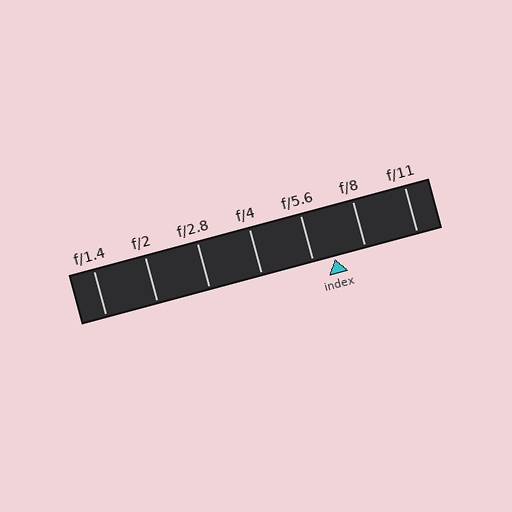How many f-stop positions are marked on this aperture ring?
There are 7 f-stop positions marked.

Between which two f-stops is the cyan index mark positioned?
The index mark is between f/5.6 and f/8.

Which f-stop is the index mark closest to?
The index mark is closest to f/5.6.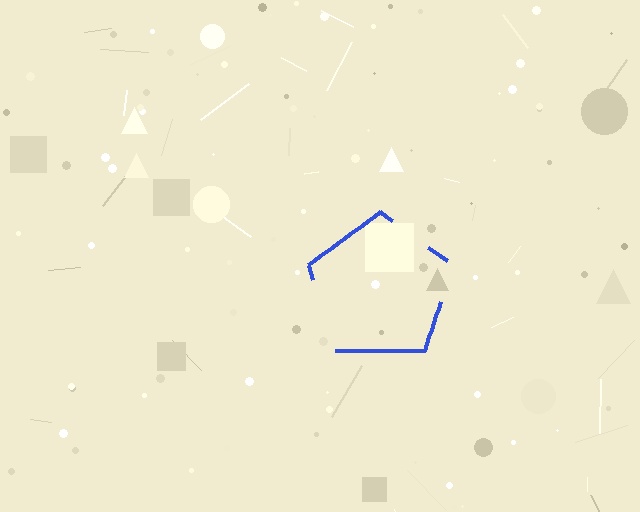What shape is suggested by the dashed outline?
The dashed outline suggests a pentagon.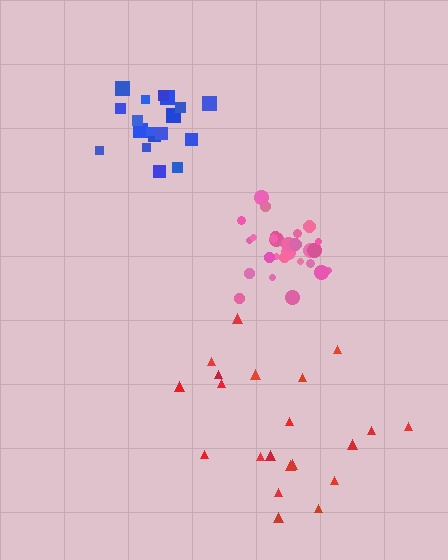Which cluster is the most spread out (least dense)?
Red.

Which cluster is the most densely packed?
Pink.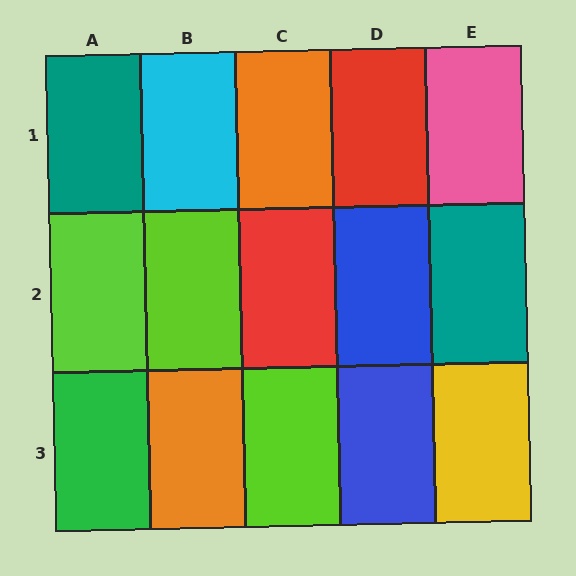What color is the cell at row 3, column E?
Yellow.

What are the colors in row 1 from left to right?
Teal, cyan, orange, red, pink.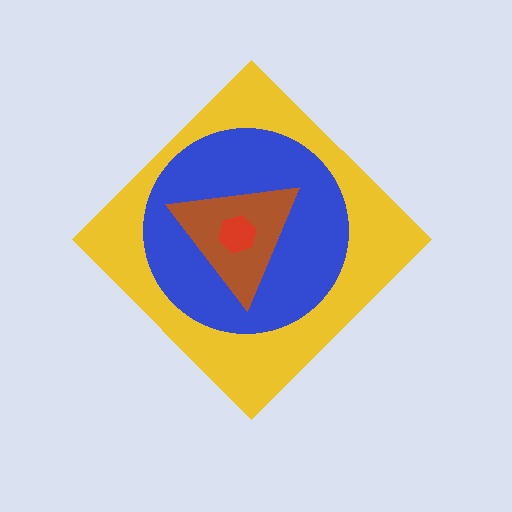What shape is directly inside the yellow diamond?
The blue circle.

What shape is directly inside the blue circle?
The brown triangle.